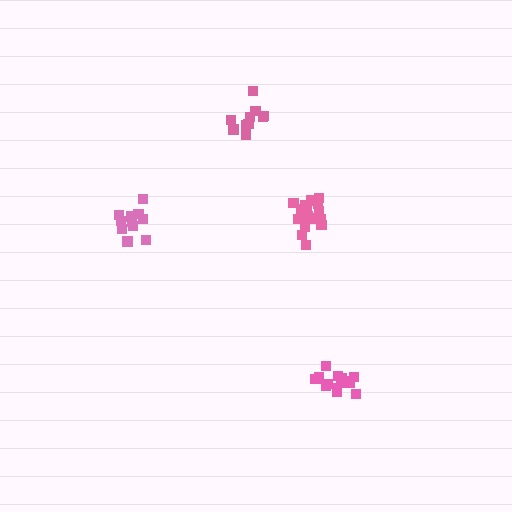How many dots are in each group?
Group 1: 16 dots, Group 2: 14 dots, Group 3: 12 dots, Group 4: 11 dots (53 total).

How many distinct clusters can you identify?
There are 4 distinct clusters.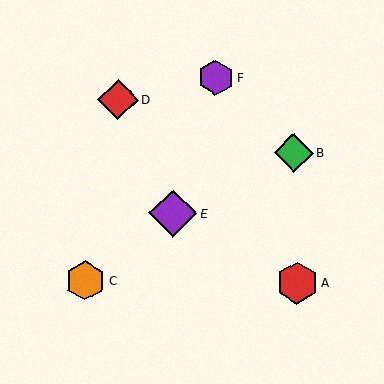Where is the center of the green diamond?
The center of the green diamond is at (294, 153).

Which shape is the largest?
The purple diamond (labeled E) is the largest.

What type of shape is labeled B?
Shape B is a green diamond.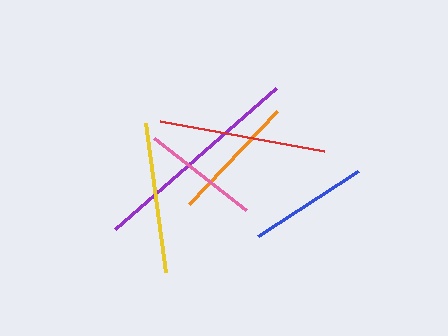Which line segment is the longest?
The purple line is the longest at approximately 215 pixels.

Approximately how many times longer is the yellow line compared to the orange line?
The yellow line is approximately 1.2 times the length of the orange line.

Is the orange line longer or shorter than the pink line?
The orange line is longer than the pink line.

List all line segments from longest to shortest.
From longest to shortest: purple, red, yellow, orange, blue, pink.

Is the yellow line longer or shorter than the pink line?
The yellow line is longer than the pink line.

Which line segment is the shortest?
The pink line is the shortest at approximately 117 pixels.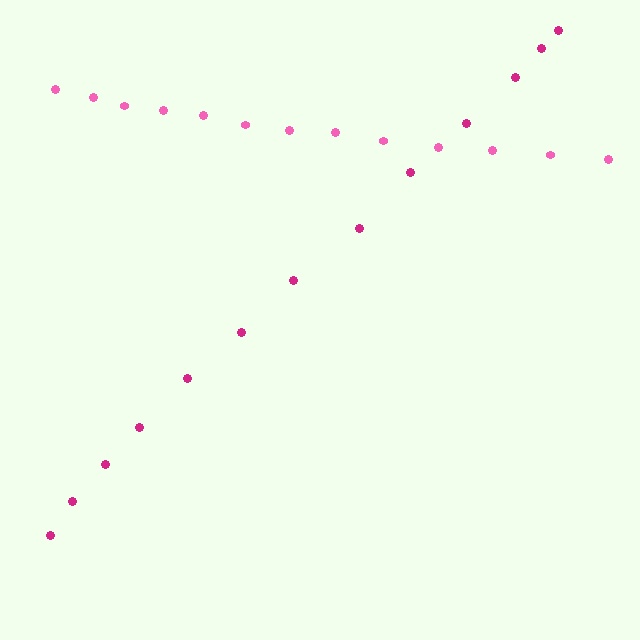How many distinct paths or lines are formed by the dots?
There are 2 distinct paths.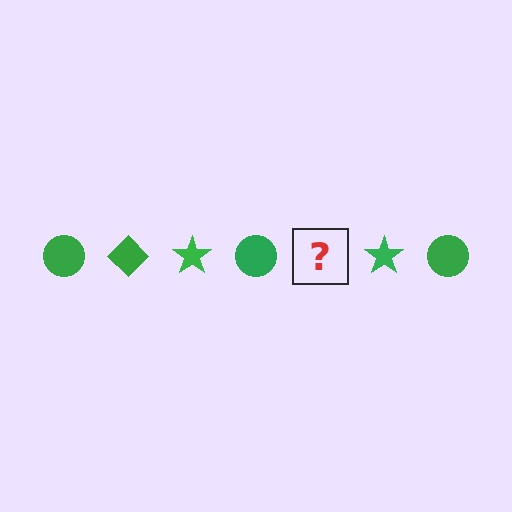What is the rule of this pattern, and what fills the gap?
The rule is that the pattern cycles through circle, diamond, star shapes in green. The gap should be filled with a green diamond.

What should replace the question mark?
The question mark should be replaced with a green diamond.